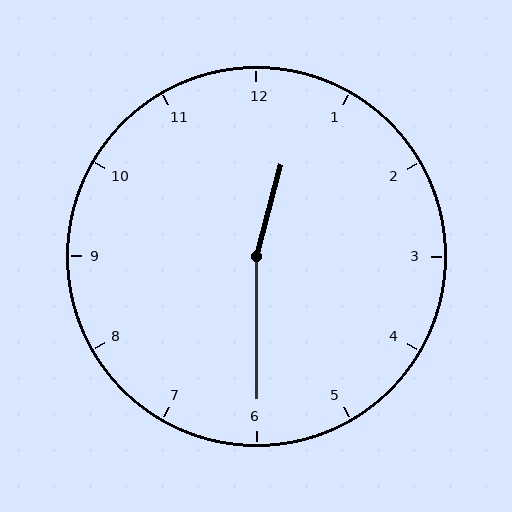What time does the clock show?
12:30.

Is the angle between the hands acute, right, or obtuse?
It is obtuse.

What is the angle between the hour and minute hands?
Approximately 165 degrees.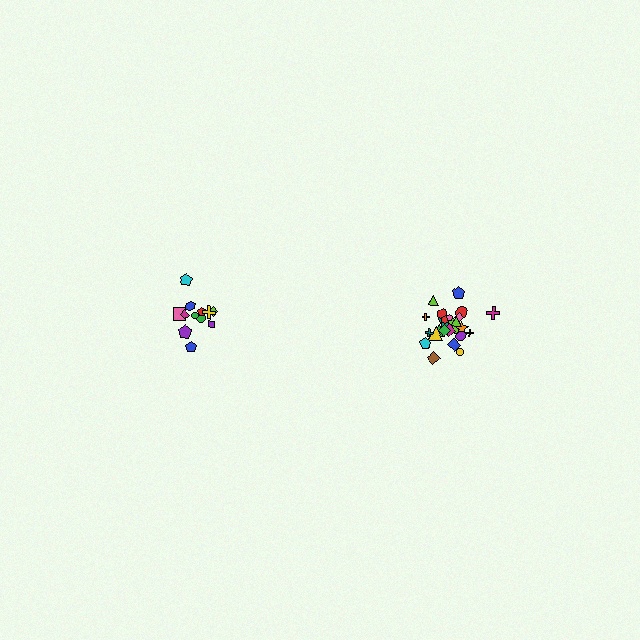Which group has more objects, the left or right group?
The right group.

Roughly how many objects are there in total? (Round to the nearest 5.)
Roughly 35 objects in total.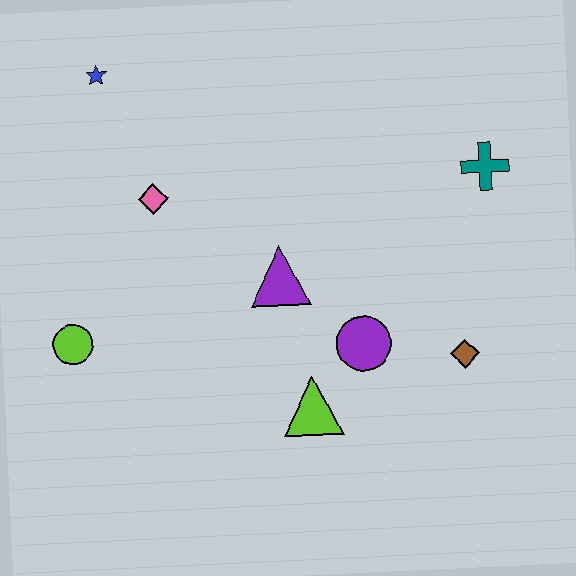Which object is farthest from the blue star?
The brown diamond is farthest from the blue star.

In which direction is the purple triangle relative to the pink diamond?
The purple triangle is to the right of the pink diamond.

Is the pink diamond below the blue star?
Yes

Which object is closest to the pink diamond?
The blue star is closest to the pink diamond.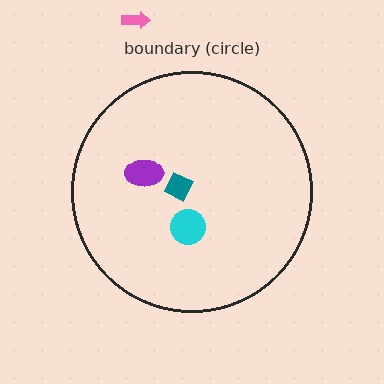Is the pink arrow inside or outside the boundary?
Outside.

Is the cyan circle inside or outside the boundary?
Inside.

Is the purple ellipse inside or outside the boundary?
Inside.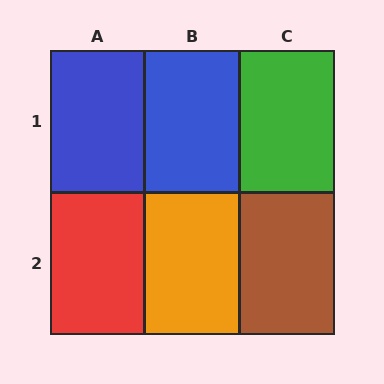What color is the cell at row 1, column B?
Blue.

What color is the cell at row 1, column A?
Blue.